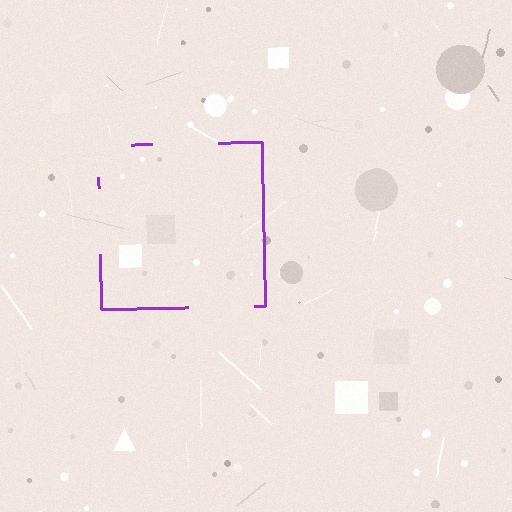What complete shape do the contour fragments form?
The contour fragments form a square.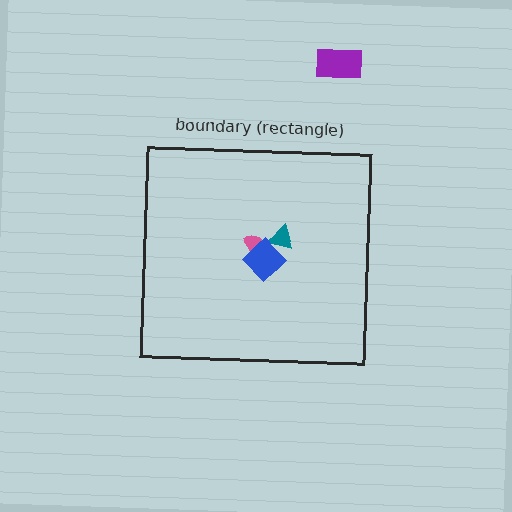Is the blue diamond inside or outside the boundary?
Inside.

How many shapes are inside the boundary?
3 inside, 1 outside.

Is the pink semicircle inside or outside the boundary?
Inside.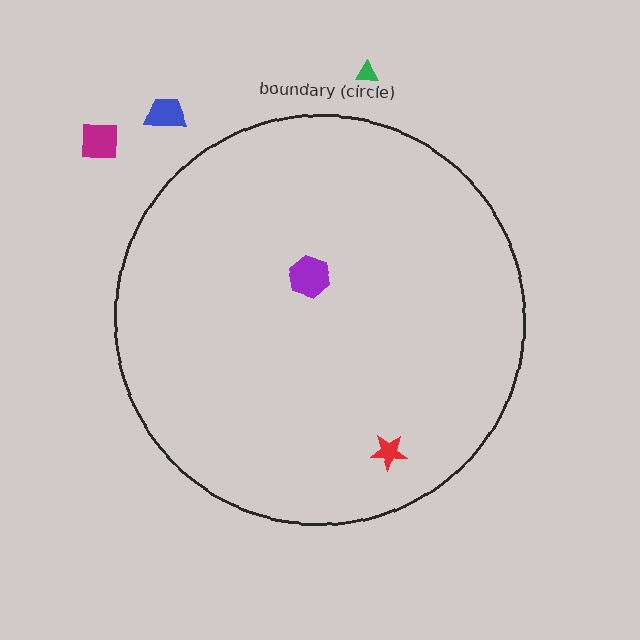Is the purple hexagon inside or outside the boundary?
Inside.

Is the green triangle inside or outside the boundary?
Outside.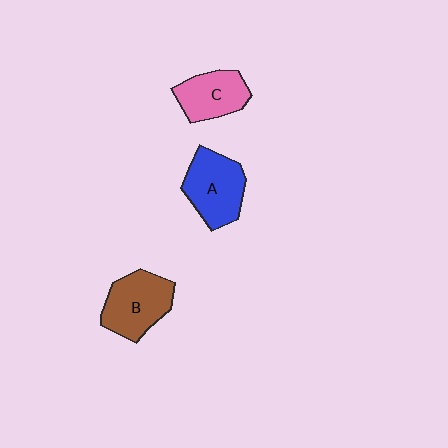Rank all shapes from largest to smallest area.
From largest to smallest: B (brown), A (blue), C (pink).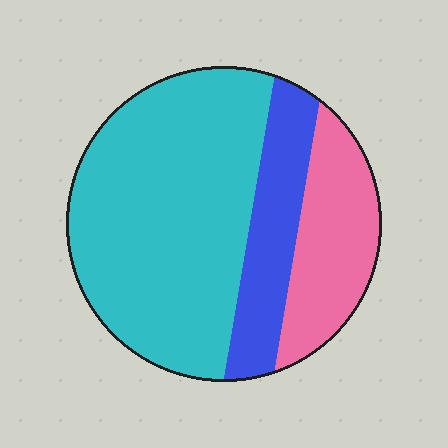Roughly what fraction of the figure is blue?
Blue takes up about one fifth (1/5) of the figure.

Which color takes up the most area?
Cyan, at roughly 60%.